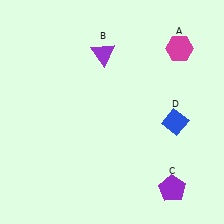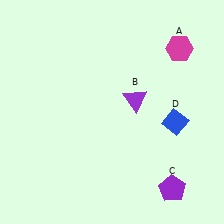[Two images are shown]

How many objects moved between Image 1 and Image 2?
1 object moved between the two images.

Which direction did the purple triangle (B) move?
The purple triangle (B) moved down.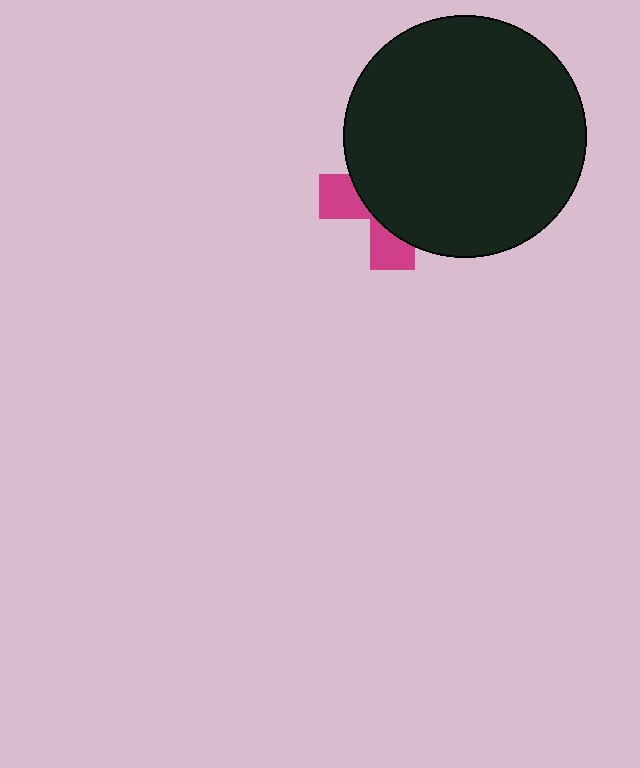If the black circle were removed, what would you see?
You would see the complete magenta cross.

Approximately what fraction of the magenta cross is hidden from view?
Roughly 69% of the magenta cross is hidden behind the black circle.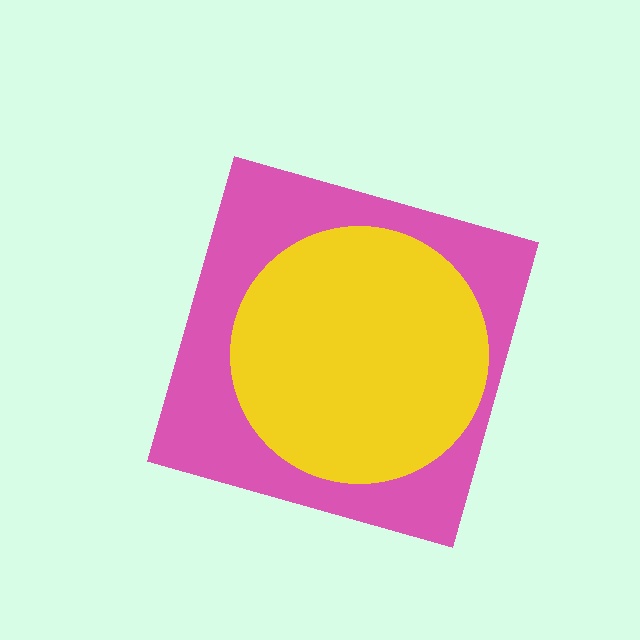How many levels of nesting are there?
2.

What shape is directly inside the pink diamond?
The yellow circle.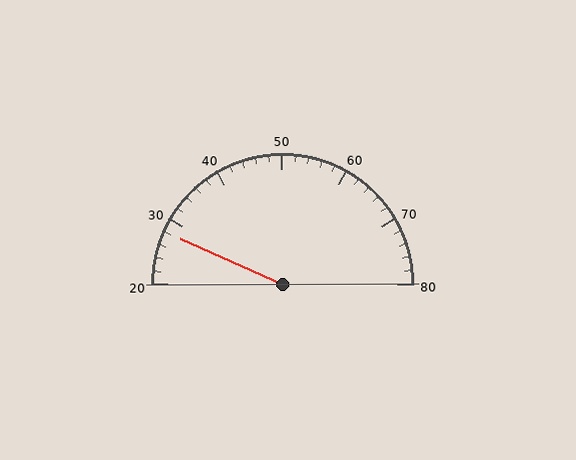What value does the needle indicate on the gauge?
The needle indicates approximately 28.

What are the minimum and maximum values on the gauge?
The gauge ranges from 20 to 80.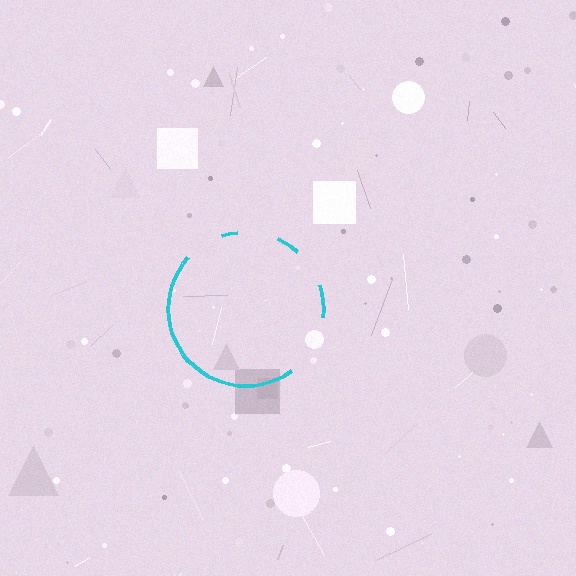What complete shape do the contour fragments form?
The contour fragments form a circle.